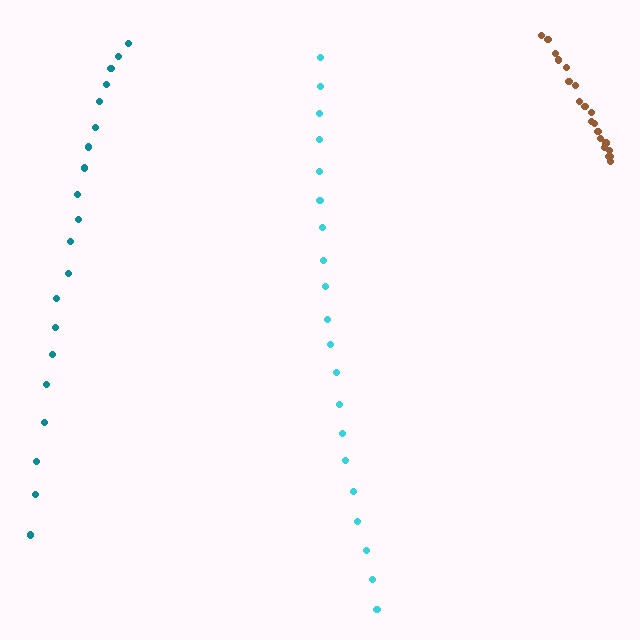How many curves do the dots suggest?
There are 3 distinct paths.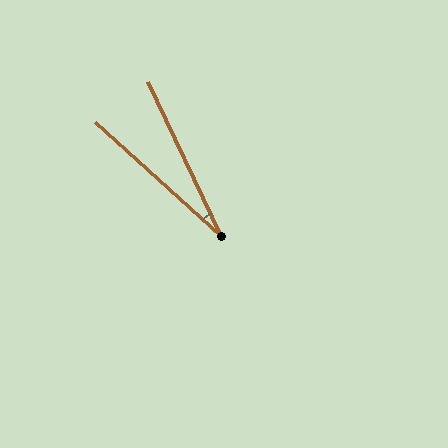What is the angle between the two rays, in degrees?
Approximately 23 degrees.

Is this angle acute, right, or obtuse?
It is acute.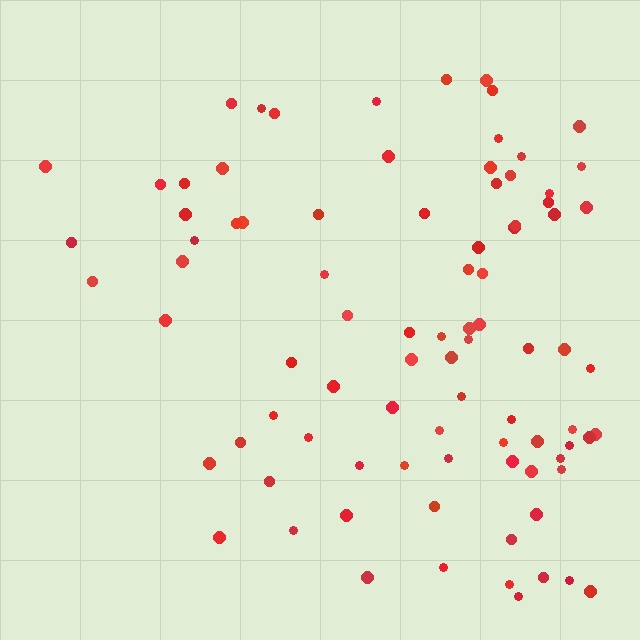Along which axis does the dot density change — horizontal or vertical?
Horizontal.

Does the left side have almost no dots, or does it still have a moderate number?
Still a moderate number, just noticeably fewer than the right.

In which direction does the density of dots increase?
From left to right, with the right side densest.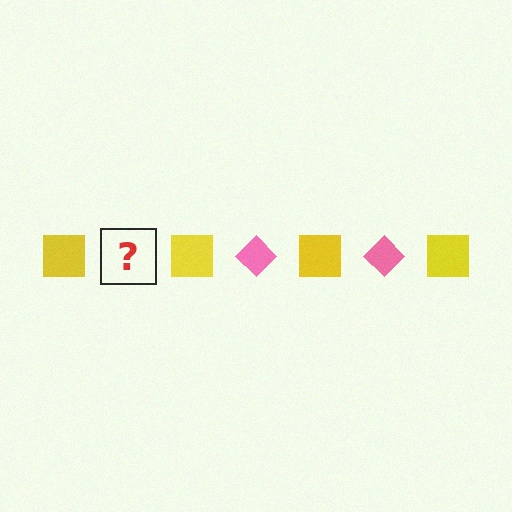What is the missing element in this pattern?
The missing element is a pink diamond.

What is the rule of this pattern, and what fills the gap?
The rule is that the pattern alternates between yellow square and pink diamond. The gap should be filled with a pink diamond.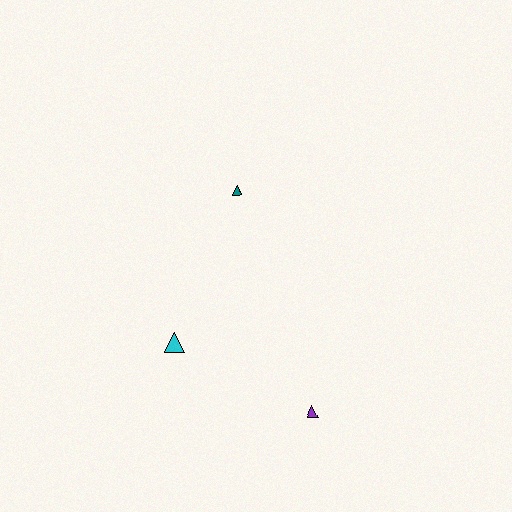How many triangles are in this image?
There are 3 triangles.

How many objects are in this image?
There are 3 objects.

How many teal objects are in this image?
There is 1 teal object.